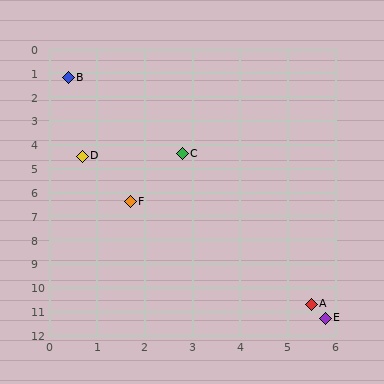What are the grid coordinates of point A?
Point A is at approximately (5.5, 10.7).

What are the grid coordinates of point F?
Point F is at approximately (1.7, 6.4).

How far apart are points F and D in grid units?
Points F and D are about 2.1 grid units apart.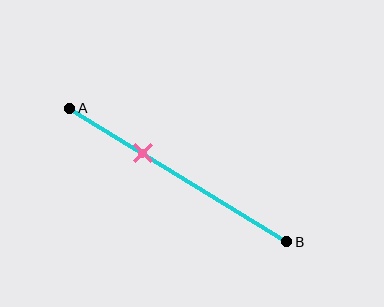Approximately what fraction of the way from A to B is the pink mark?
The pink mark is approximately 35% of the way from A to B.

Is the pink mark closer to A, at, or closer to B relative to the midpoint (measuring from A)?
The pink mark is closer to point A than the midpoint of segment AB.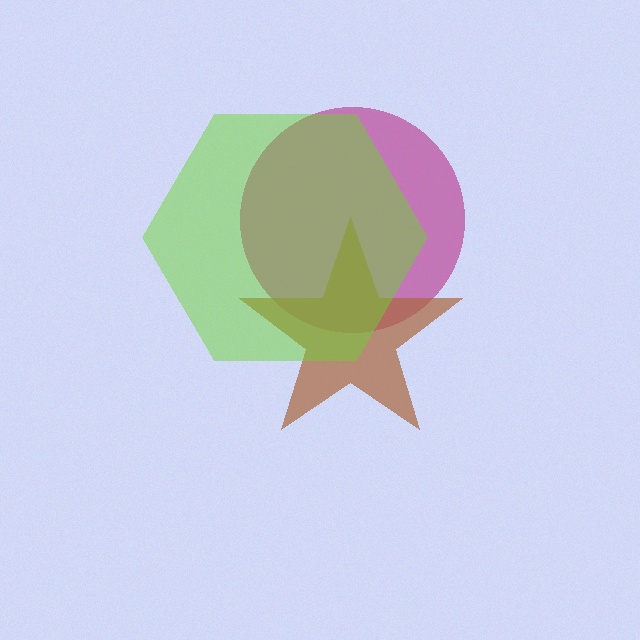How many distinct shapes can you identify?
There are 3 distinct shapes: a magenta circle, a brown star, a lime hexagon.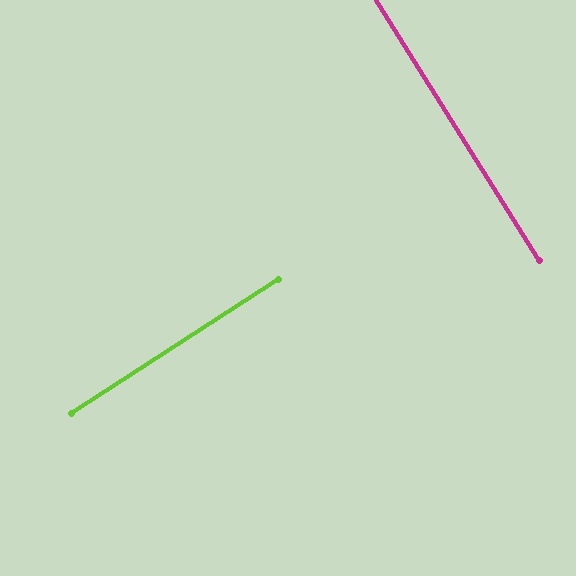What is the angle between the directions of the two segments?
Approximately 89 degrees.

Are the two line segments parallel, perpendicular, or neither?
Perpendicular — they meet at approximately 89°.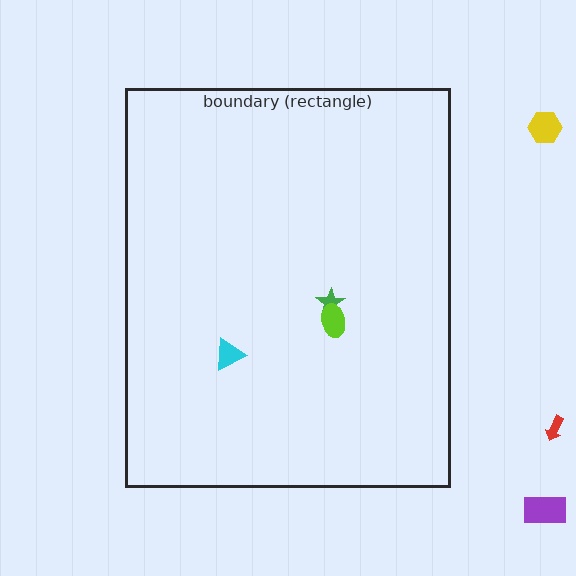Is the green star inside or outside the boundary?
Inside.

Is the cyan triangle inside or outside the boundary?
Inside.